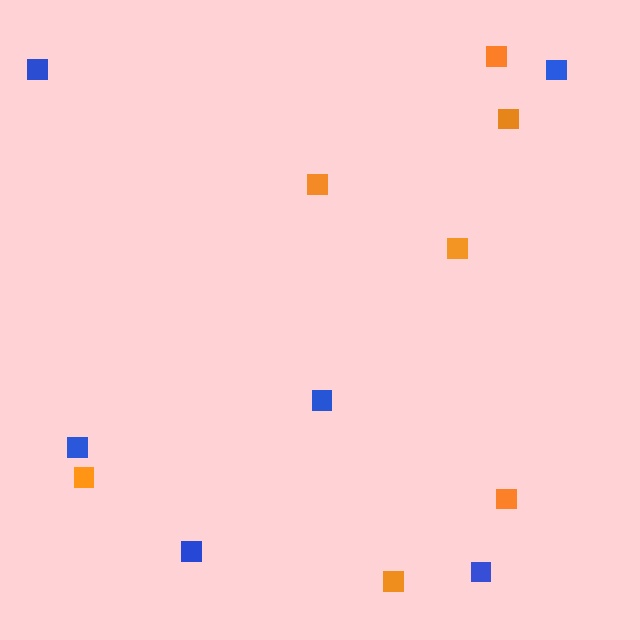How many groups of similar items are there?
There are 2 groups: one group of orange squares (7) and one group of blue squares (6).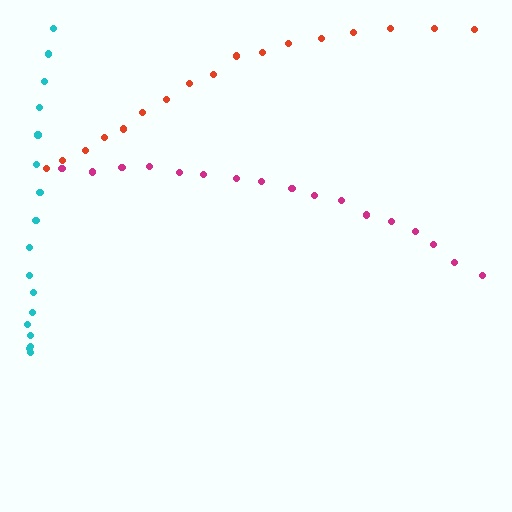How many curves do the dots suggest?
There are 3 distinct paths.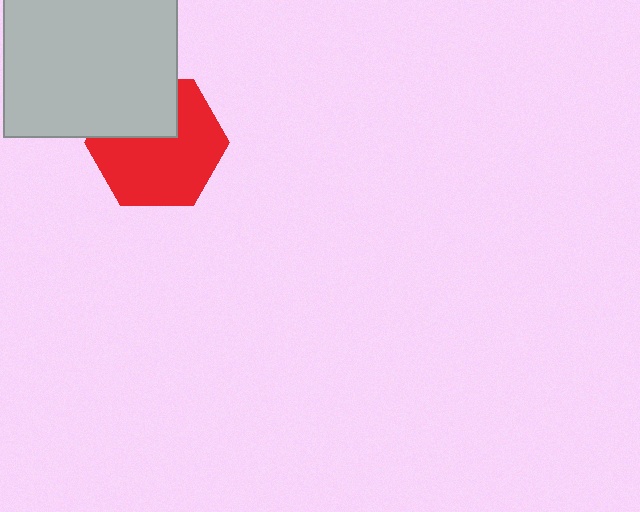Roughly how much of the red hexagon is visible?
Most of it is visible (roughly 69%).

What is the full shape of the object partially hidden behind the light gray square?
The partially hidden object is a red hexagon.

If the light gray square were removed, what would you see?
You would see the complete red hexagon.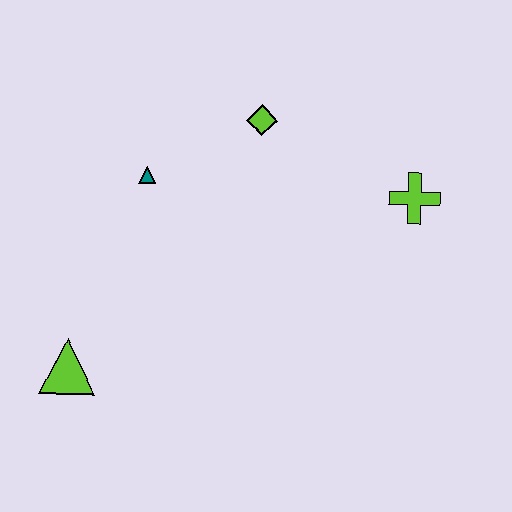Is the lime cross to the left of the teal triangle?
No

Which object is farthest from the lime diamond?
The lime triangle is farthest from the lime diamond.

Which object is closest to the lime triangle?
The teal triangle is closest to the lime triangle.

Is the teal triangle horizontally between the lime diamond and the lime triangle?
Yes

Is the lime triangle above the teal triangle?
No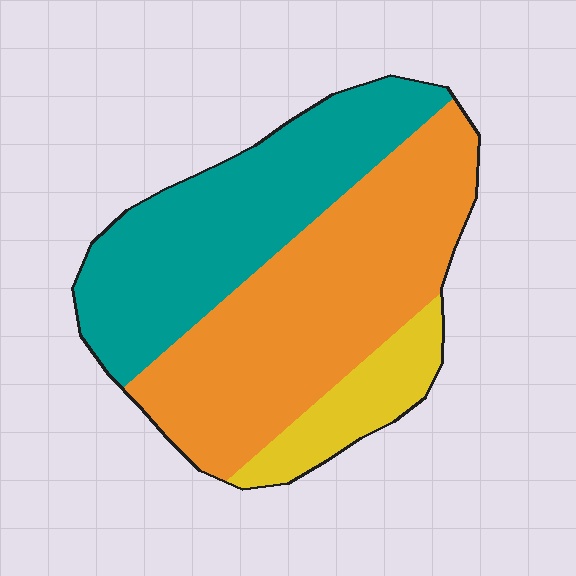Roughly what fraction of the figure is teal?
Teal takes up about three eighths (3/8) of the figure.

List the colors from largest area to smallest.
From largest to smallest: orange, teal, yellow.